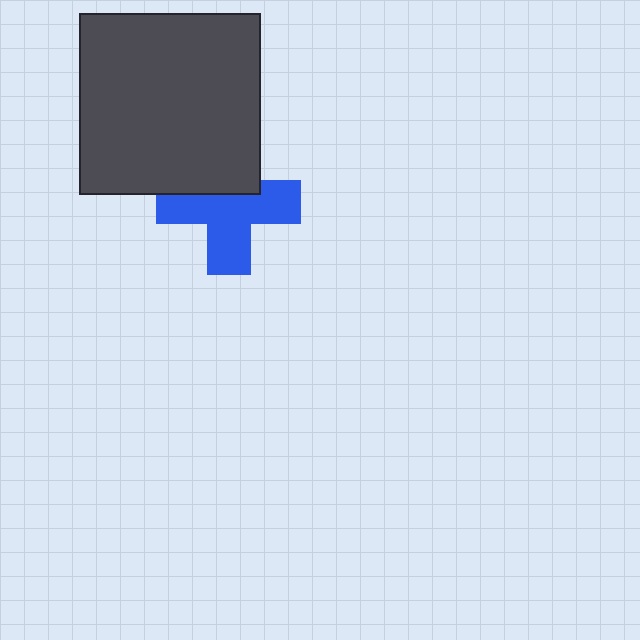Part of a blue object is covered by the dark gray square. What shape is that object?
It is a cross.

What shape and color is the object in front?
The object in front is a dark gray square.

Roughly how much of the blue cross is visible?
About half of it is visible (roughly 64%).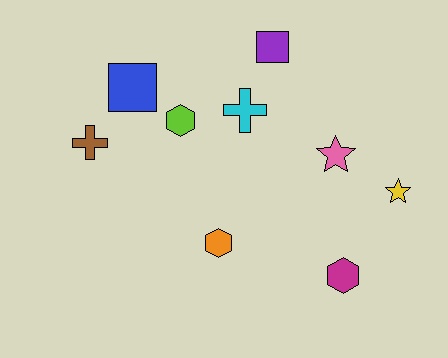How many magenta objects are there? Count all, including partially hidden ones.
There is 1 magenta object.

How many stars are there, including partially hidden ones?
There are 2 stars.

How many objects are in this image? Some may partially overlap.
There are 9 objects.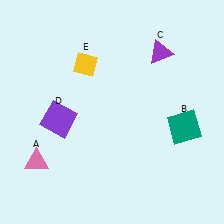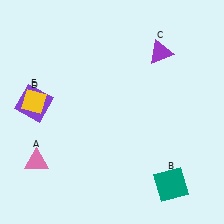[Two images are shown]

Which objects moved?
The objects that moved are: the teal square (B), the purple square (D), the yellow diamond (E).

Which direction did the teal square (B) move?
The teal square (B) moved down.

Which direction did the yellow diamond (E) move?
The yellow diamond (E) moved left.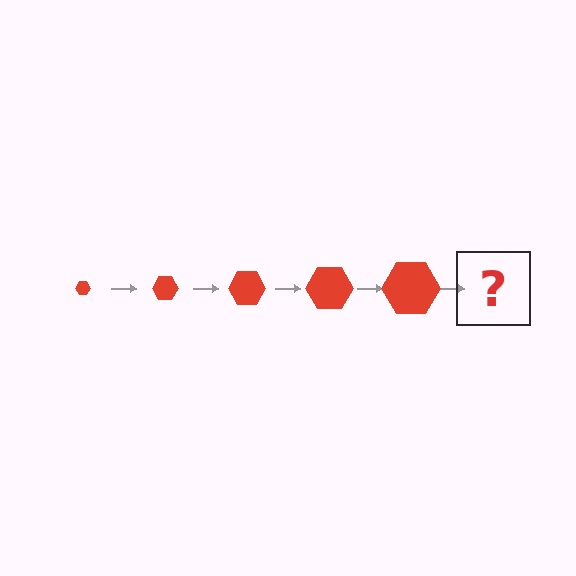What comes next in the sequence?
The next element should be a red hexagon, larger than the previous one.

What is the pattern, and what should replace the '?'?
The pattern is that the hexagon gets progressively larger each step. The '?' should be a red hexagon, larger than the previous one.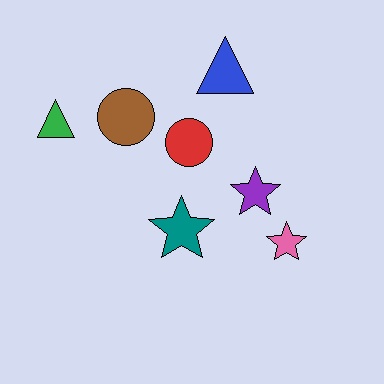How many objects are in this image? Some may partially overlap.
There are 7 objects.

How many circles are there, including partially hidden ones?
There are 2 circles.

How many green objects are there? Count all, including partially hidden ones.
There is 1 green object.